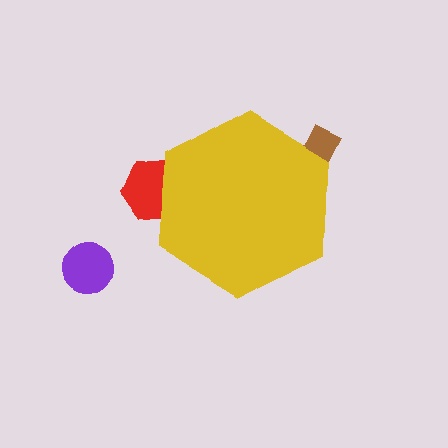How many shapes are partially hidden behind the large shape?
2 shapes are partially hidden.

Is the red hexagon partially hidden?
Yes, the red hexagon is partially hidden behind the yellow hexagon.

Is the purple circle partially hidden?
No, the purple circle is fully visible.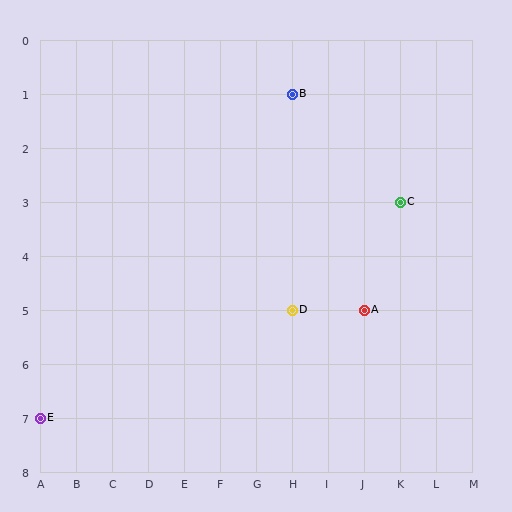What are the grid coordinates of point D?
Point D is at grid coordinates (H, 5).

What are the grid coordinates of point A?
Point A is at grid coordinates (J, 5).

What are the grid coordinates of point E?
Point E is at grid coordinates (A, 7).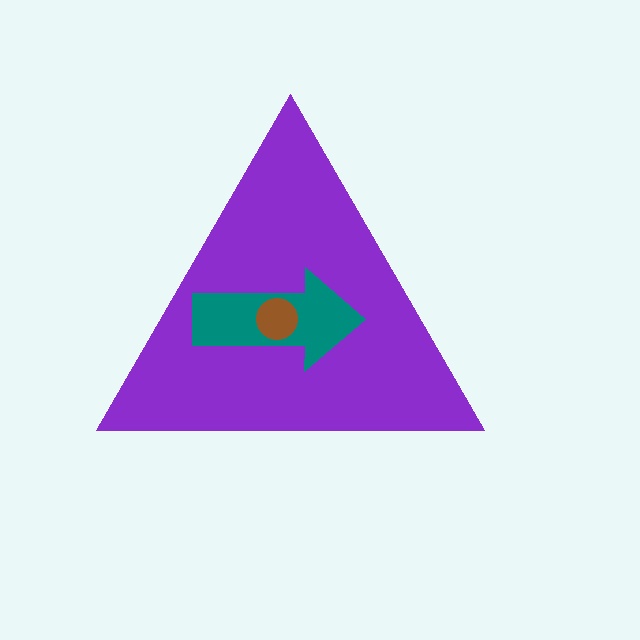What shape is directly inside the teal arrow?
The brown circle.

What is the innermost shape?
The brown circle.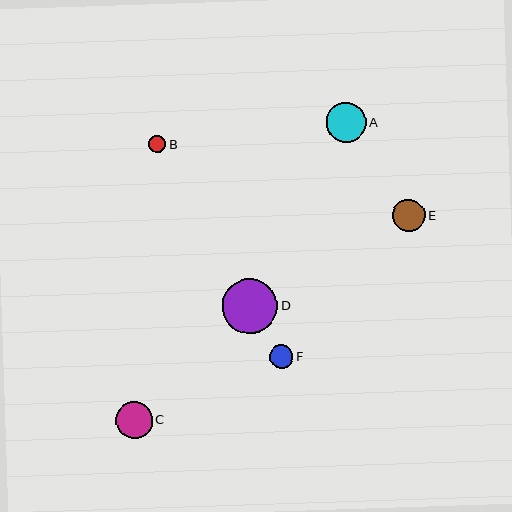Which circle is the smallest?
Circle B is the smallest with a size of approximately 17 pixels.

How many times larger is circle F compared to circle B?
Circle F is approximately 1.4 times the size of circle B.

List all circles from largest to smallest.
From largest to smallest: D, A, C, E, F, B.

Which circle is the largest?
Circle D is the largest with a size of approximately 55 pixels.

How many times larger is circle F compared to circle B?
Circle F is approximately 1.4 times the size of circle B.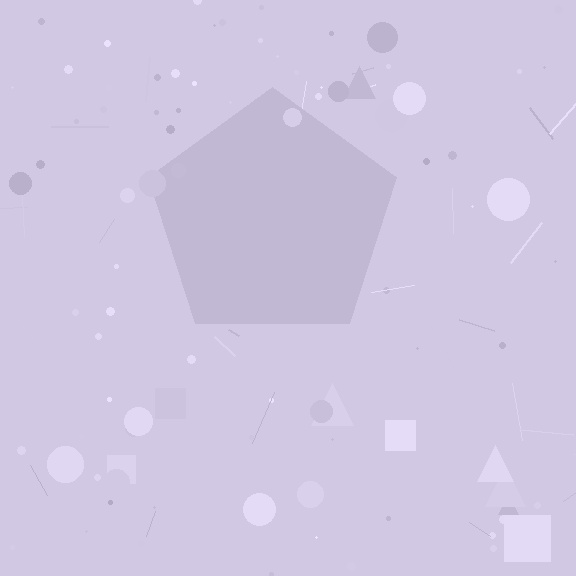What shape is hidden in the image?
A pentagon is hidden in the image.